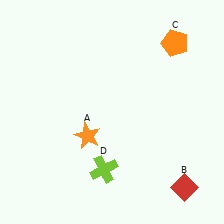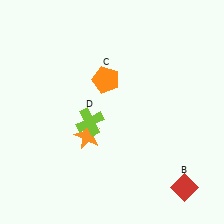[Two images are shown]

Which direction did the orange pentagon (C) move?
The orange pentagon (C) moved left.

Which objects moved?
The objects that moved are: the orange pentagon (C), the lime cross (D).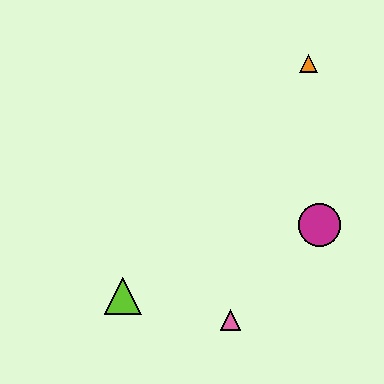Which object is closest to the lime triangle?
The pink triangle is closest to the lime triangle.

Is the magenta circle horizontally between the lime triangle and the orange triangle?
No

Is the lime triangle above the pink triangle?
Yes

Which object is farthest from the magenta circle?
The lime triangle is farthest from the magenta circle.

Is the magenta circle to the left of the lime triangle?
No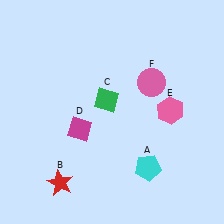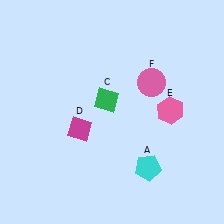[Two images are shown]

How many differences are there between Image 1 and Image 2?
There is 1 difference between the two images.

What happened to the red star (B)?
The red star (B) was removed in Image 2. It was in the bottom-left area of Image 1.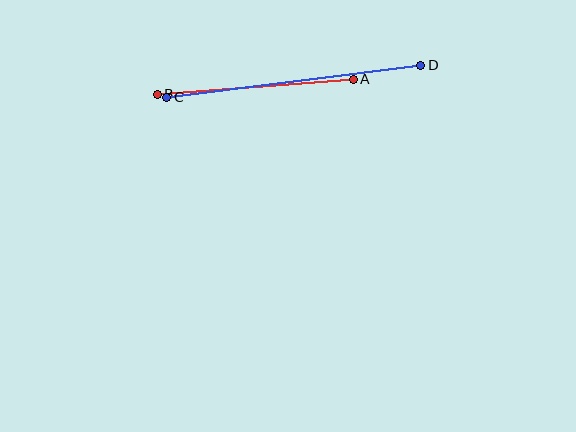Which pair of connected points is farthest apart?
Points C and D are farthest apart.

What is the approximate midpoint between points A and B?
The midpoint is at approximately (255, 87) pixels.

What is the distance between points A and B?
The distance is approximately 196 pixels.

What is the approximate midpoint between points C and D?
The midpoint is at approximately (294, 81) pixels.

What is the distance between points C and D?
The distance is approximately 256 pixels.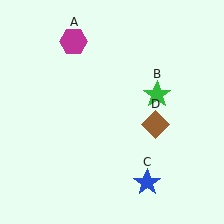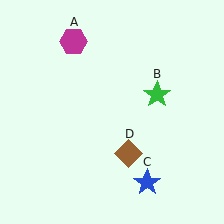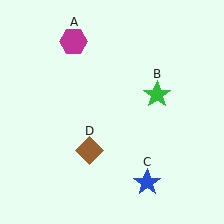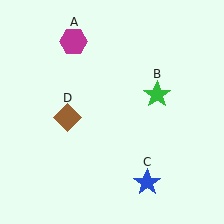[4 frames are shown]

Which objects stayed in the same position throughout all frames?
Magenta hexagon (object A) and green star (object B) and blue star (object C) remained stationary.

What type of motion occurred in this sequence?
The brown diamond (object D) rotated clockwise around the center of the scene.